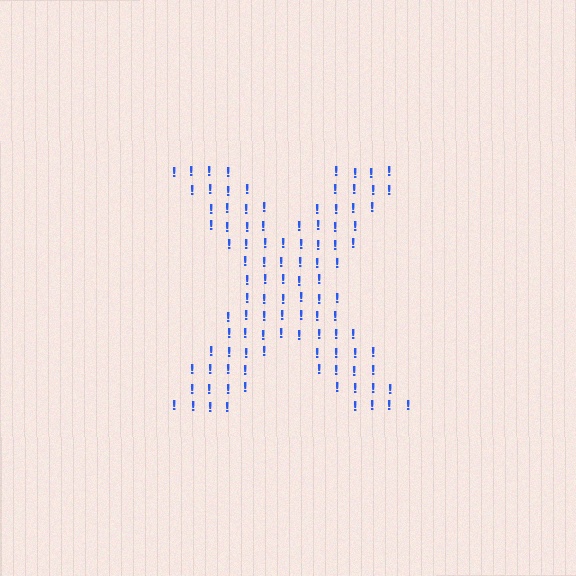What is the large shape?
The large shape is the letter X.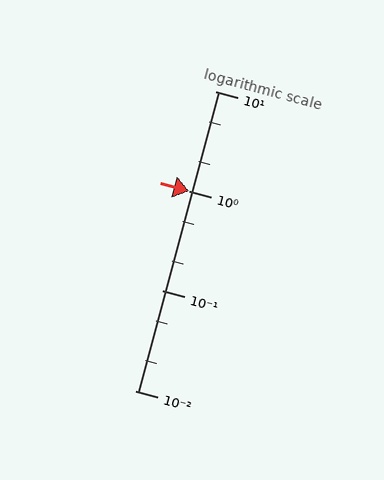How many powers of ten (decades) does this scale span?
The scale spans 3 decades, from 0.01 to 10.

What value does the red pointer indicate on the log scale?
The pointer indicates approximately 0.99.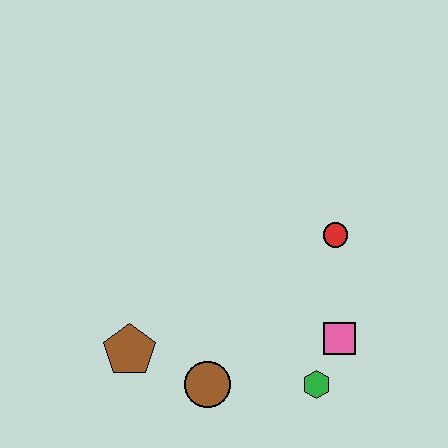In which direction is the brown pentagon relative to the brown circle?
The brown pentagon is to the left of the brown circle.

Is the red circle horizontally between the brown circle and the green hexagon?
No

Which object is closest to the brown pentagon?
The brown circle is closest to the brown pentagon.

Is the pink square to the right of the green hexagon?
Yes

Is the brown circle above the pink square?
No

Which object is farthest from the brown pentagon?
The red circle is farthest from the brown pentagon.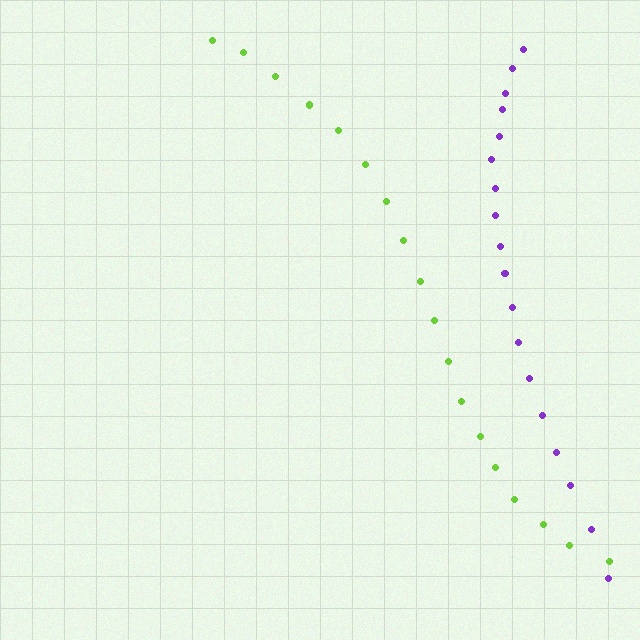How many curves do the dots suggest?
There are 2 distinct paths.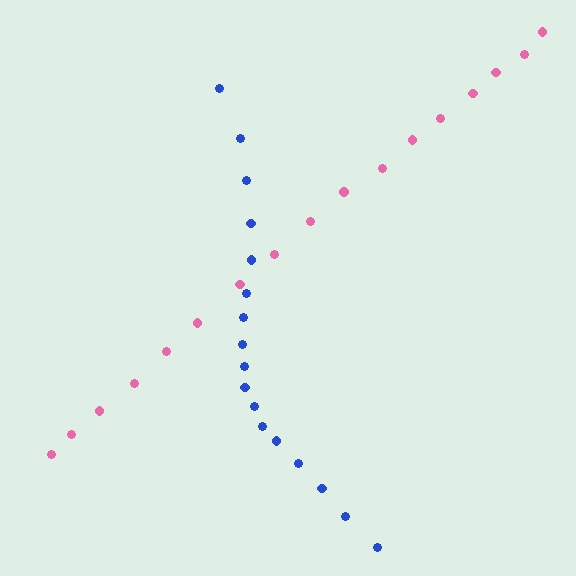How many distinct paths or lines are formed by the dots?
There are 2 distinct paths.